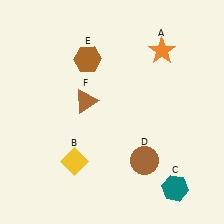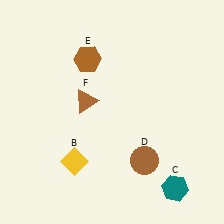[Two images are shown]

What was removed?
The orange star (A) was removed in Image 2.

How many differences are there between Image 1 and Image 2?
There is 1 difference between the two images.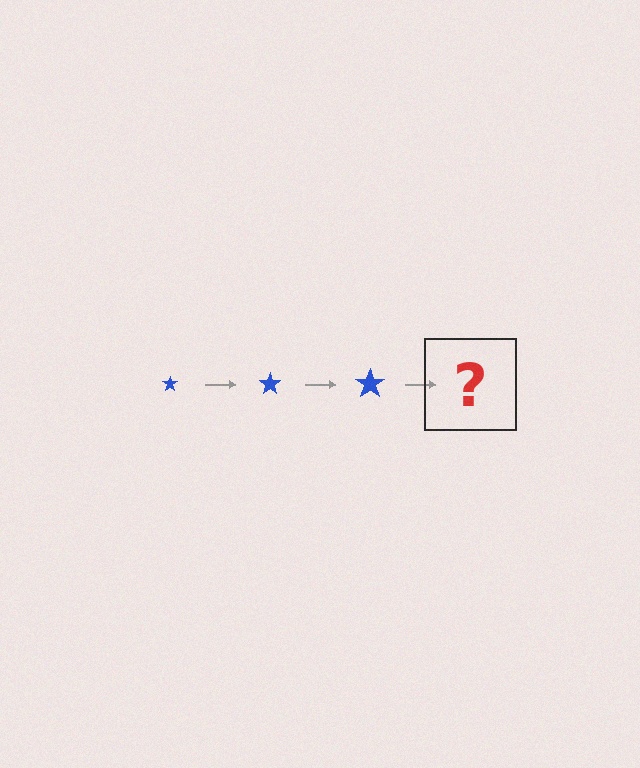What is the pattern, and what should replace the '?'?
The pattern is that the star gets progressively larger each step. The '?' should be a blue star, larger than the previous one.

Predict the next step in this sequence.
The next step is a blue star, larger than the previous one.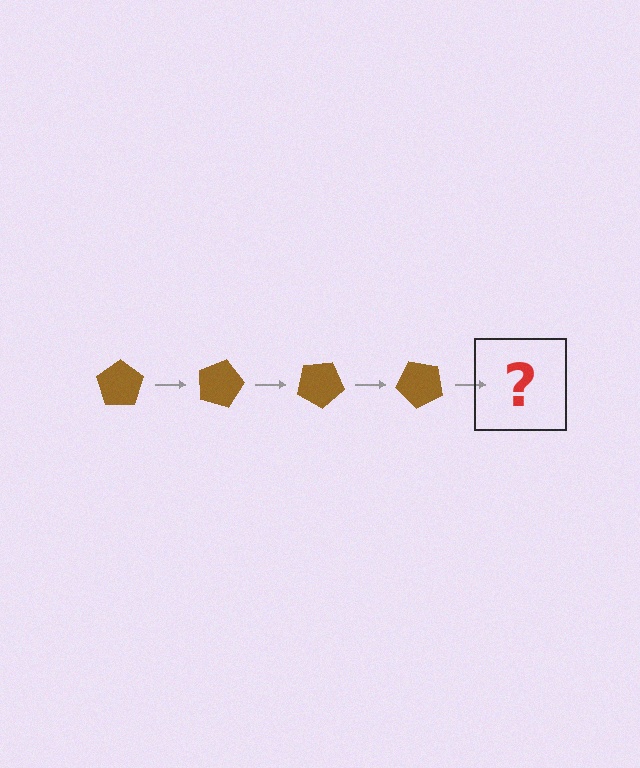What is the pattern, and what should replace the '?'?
The pattern is that the pentagon rotates 15 degrees each step. The '?' should be a brown pentagon rotated 60 degrees.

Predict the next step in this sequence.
The next step is a brown pentagon rotated 60 degrees.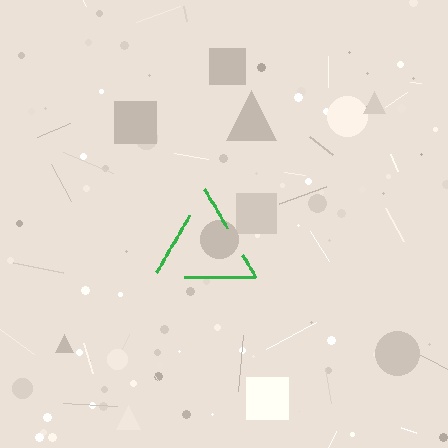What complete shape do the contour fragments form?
The contour fragments form a triangle.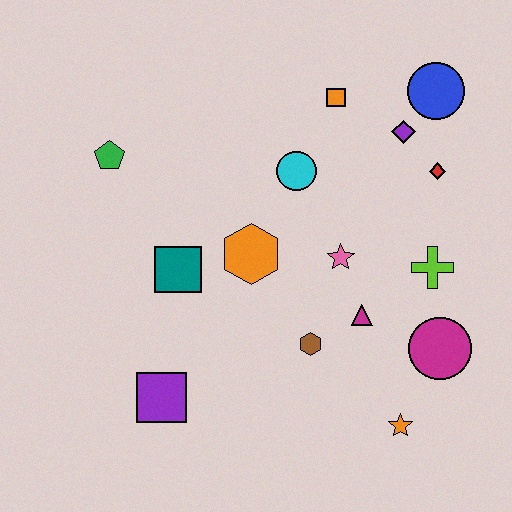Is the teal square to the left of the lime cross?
Yes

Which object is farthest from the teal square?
The blue circle is farthest from the teal square.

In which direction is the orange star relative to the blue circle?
The orange star is below the blue circle.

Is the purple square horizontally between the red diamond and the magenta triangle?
No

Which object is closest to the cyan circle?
The orange square is closest to the cyan circle.